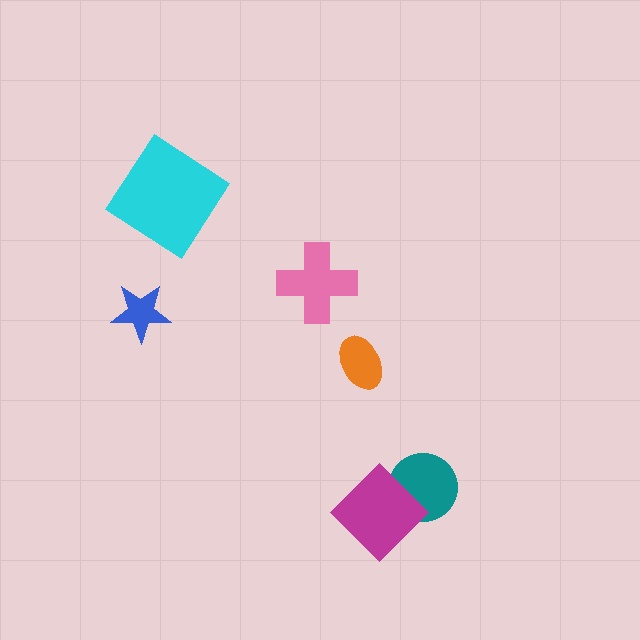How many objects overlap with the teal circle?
1 object overlaps with the teal circle.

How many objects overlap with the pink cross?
0 objects overlap with the pink cross.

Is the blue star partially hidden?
No, no other shape covers it.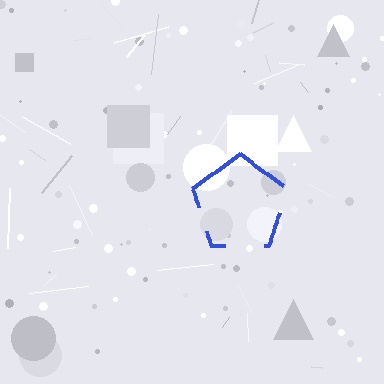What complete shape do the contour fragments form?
The contour fragments form a pentagon.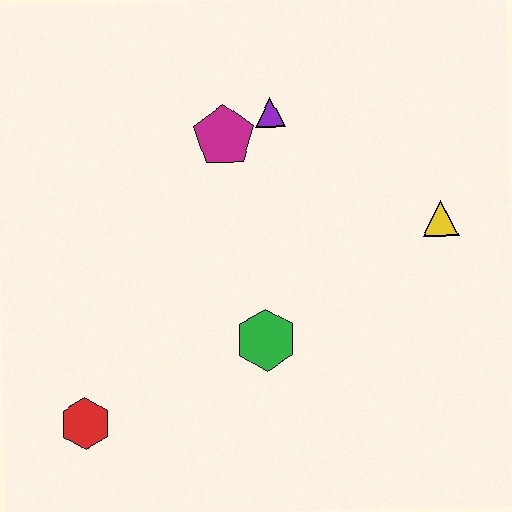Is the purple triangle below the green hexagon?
No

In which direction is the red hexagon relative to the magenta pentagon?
The red hexagon is below the magenta pentagon.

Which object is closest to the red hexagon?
The green hexagon is closest to the red hexagon.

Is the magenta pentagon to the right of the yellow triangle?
No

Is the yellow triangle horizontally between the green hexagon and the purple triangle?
No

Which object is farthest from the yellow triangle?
The red hexagon is farthest from the yellow triangle.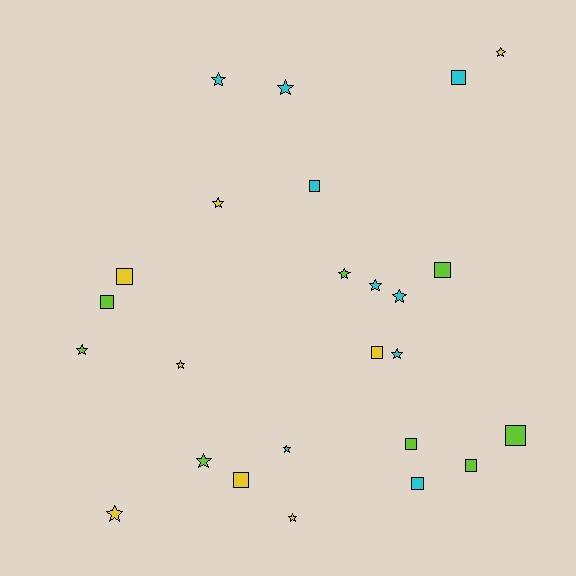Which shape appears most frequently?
Star, with 14 objects.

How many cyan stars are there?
There are 6 cyan stars.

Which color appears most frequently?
Cyan, with 9 objects.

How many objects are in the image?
There are 25 objects.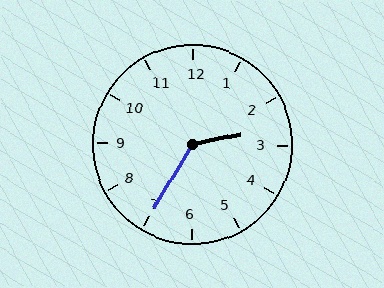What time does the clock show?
2:35.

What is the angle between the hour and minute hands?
Approximately 132 degrees.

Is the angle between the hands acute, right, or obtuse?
It is obtuse.